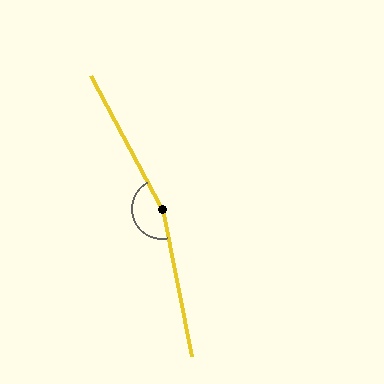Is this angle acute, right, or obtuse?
It is obtuse.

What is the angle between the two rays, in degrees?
Approximately 163 degrees.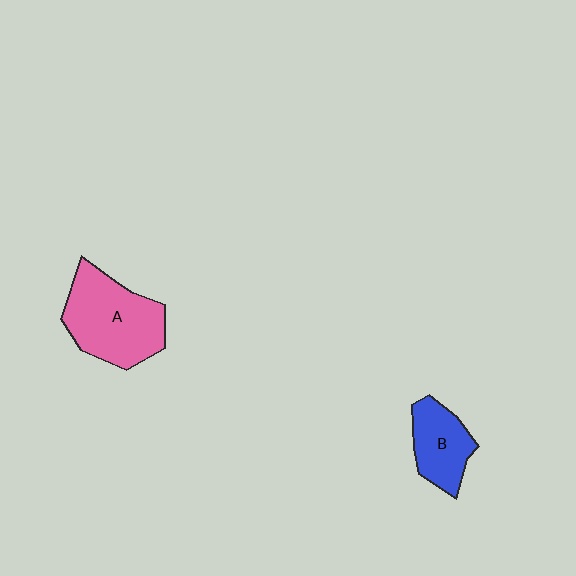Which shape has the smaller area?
Shape B (blue).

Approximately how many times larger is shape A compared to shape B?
Approximately 1.7 times.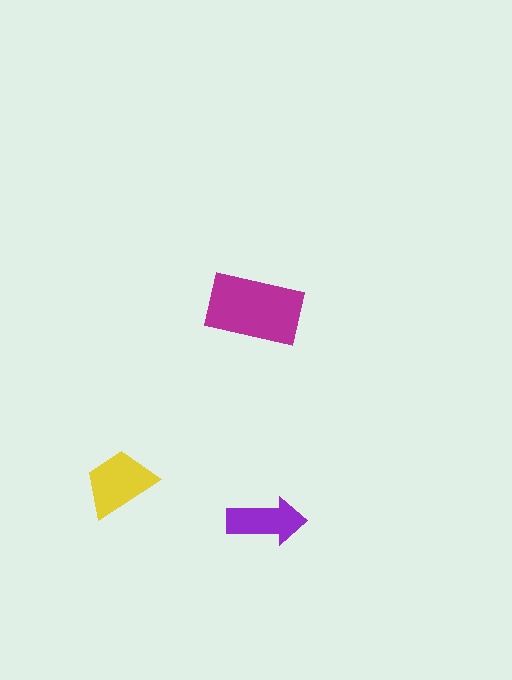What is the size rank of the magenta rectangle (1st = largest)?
1st.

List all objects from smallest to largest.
The purple arrow, the yellow trapezoid, the magenta rectangle.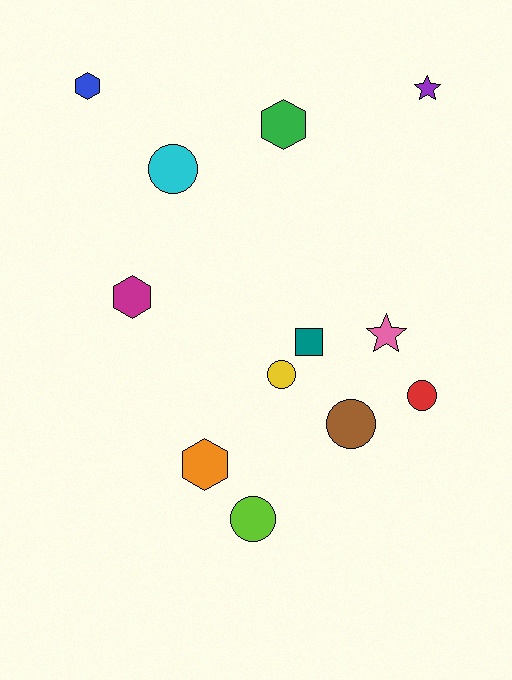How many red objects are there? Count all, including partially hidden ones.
There is 1 red object.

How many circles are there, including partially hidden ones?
There are 5 circles.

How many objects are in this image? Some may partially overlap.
There are 12 objects.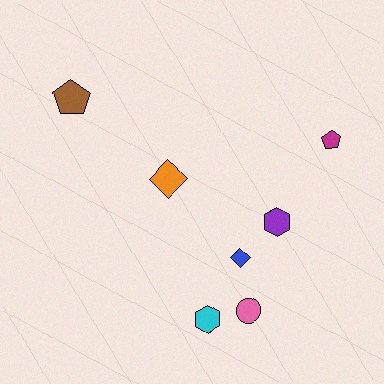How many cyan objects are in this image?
There is 1 cyan object.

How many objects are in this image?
There are 7 objects.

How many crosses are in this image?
There are no crosses.